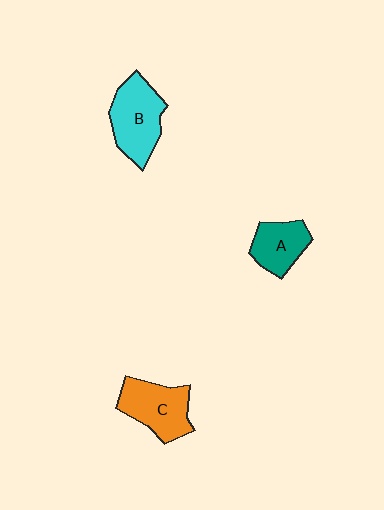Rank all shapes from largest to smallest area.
From largest to smallest: B (cyan), C (orange), A (teal).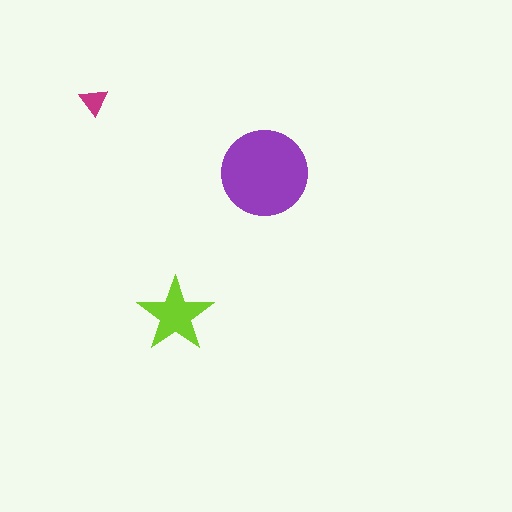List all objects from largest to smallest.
The purple circle, the lime star, the magenta triangle.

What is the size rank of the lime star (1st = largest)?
2nd.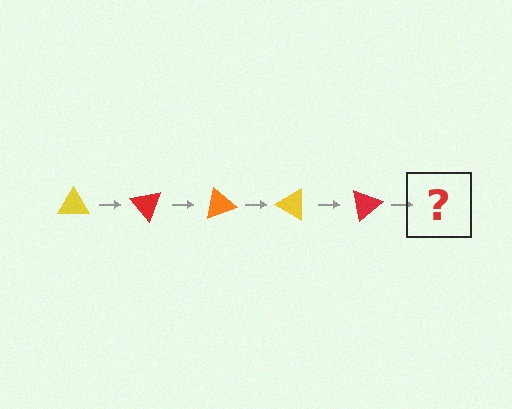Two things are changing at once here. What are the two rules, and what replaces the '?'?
The two rules are that it rotates 50 degrees each step and the color cycles through yellow, red, and orange. The '?' should be an orange triangle, rotated 250 degrees from the start.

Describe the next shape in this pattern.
It should be an orange triangle, rotated 250 degrees from the start.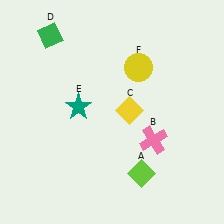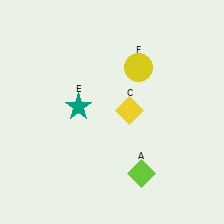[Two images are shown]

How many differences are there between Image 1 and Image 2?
There are 2 differences between the two images.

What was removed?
The pink cross (B), the green diamond (D) were removed in Image 2.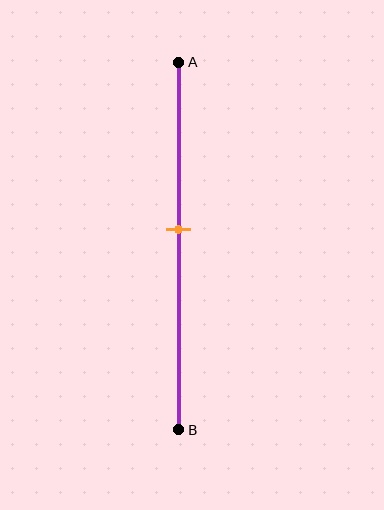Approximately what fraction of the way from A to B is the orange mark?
The orange mark is approximately 45% of the way from A to B.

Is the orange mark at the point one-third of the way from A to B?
No, the mark is at about 45% from A, not at the 33% one-third point.